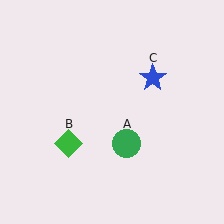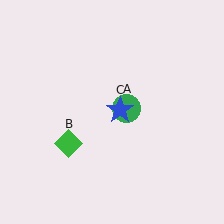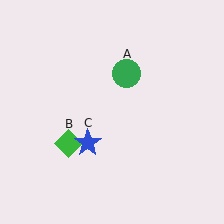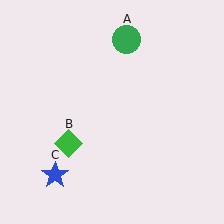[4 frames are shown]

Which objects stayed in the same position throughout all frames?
Green diamond (object B) remained stationary.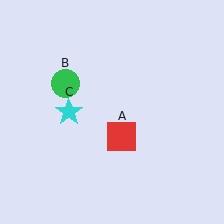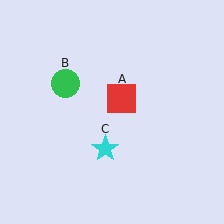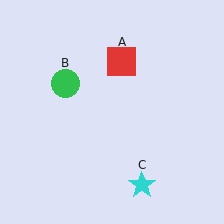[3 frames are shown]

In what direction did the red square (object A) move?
The red square (object A) moved up.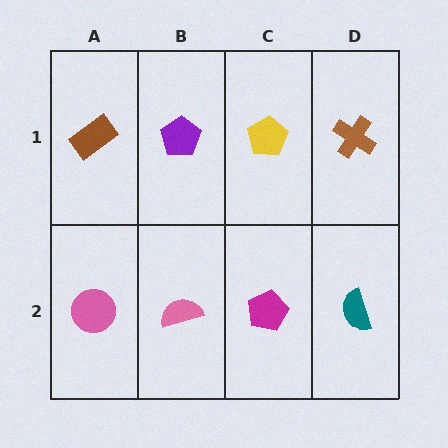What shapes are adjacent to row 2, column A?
A brown rectangle (row 1, column A), a pink semicircle (row 2, column B).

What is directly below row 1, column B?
A pink semicircle.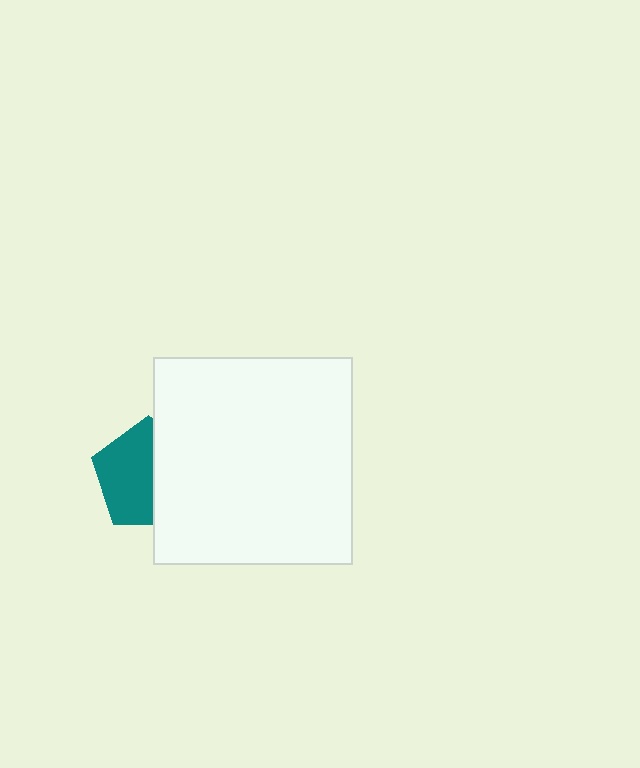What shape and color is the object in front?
The object in front is a white rectangle.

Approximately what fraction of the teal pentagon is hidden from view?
Roughly 44% of the teal pentagon is hidden behind the white rectangle.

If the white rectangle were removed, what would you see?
You would see the complete teal pentagon.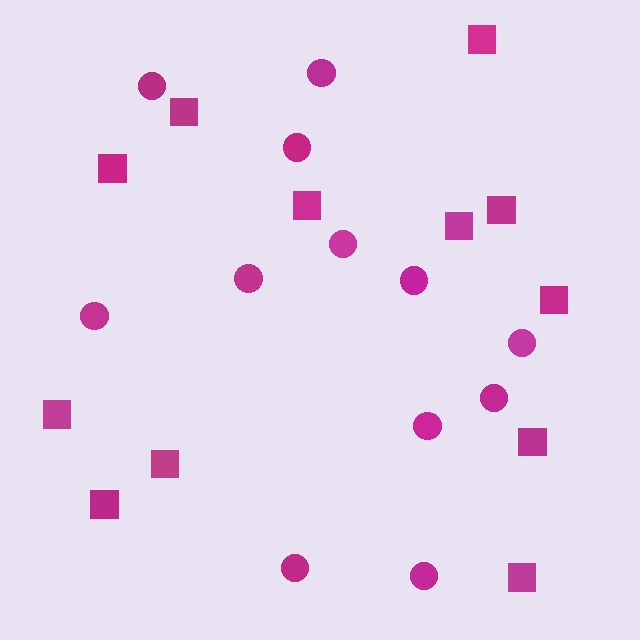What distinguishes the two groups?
There are 2 groups: one group of squares (12) and one group of circles (12).